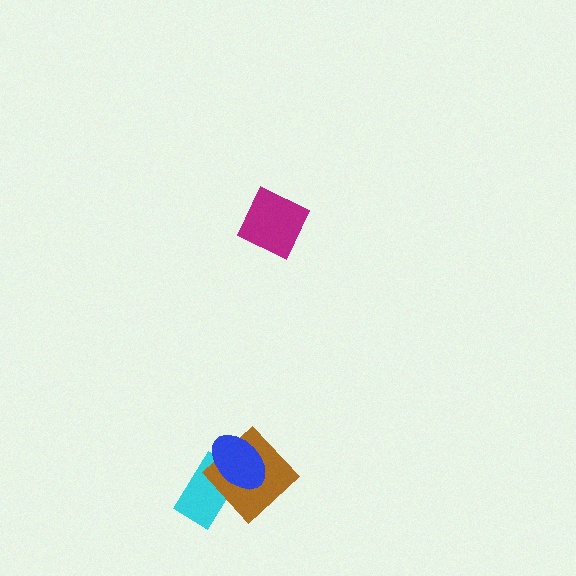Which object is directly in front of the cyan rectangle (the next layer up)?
The brown diamond is directly in front of the cyan rectangle.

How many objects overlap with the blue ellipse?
2 objects overlap with the blue ellipse.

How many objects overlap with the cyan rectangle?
2 objects overlap with the cyan rectangle.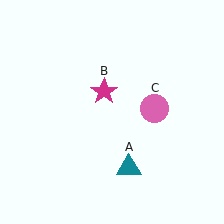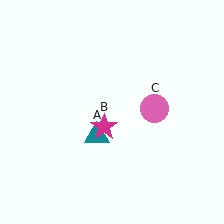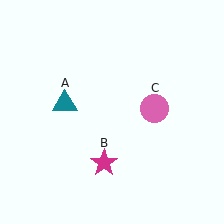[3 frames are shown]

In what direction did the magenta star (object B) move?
The magenta star (object B) moved down.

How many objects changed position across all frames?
2 objects changed position: teal triangle (object A), magenta star (object B).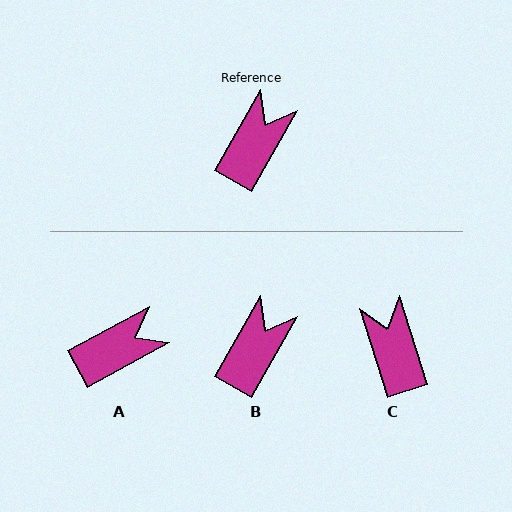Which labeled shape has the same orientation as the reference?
B.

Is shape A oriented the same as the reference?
No, it is off by about 32 degrees.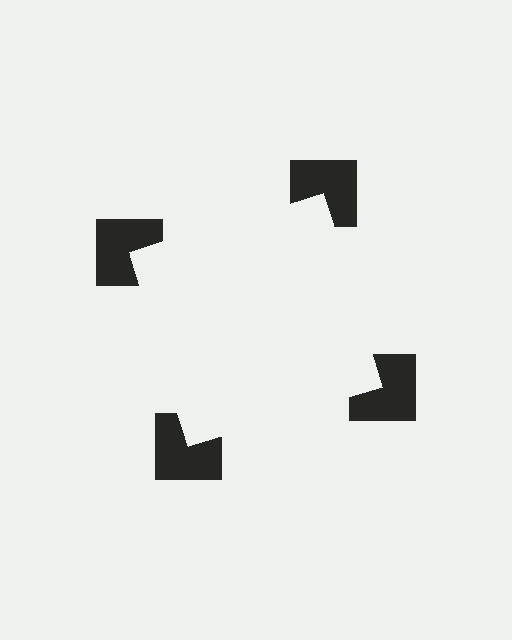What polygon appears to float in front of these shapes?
An illusory square — its edges are inferred from the aligned wedge cuts in the notched squares, not physically drawn.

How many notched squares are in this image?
There are 4 — one at each vertex of the illusory square.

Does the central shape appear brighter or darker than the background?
It typically appears slightly brighter than the background, even though no actual brightness change is drawn.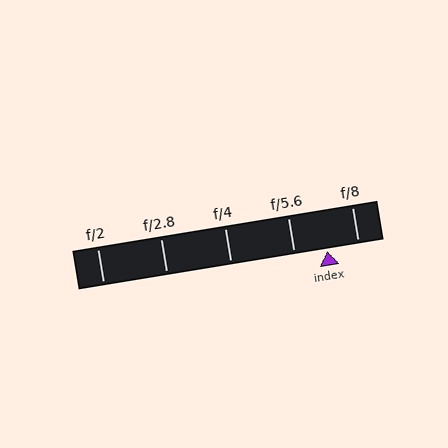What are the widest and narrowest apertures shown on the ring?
The widest aperture shown is f/2 and the narrowest is f/8.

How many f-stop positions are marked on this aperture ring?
There are 5 f-stop positions marked.